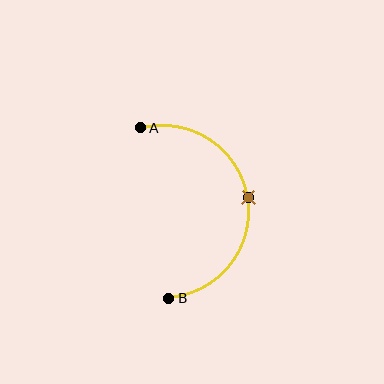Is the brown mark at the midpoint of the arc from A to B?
Yes. The brown mark lies on the arc at equal arc-length from both A and B — it is the arc midpoint.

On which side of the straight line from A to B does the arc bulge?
The arc bulges to the right of the straight line connecting A and B.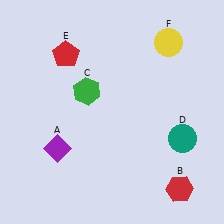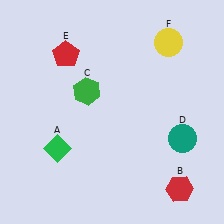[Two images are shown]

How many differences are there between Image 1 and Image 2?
There is 1 difference between the two images.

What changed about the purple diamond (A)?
In Image 1, A is purple. In Image 2, it changed to green.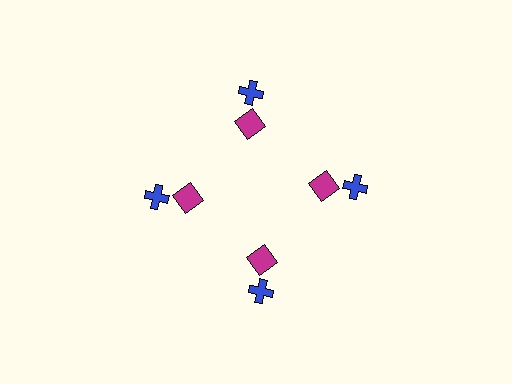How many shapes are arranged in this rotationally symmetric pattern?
There are 8 shapes, arranged in 4 groups of 2.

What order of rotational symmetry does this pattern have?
This pattern has 4-fold rotational symmetry.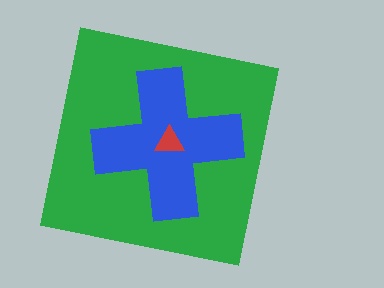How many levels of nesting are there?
3.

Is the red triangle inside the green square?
Yes.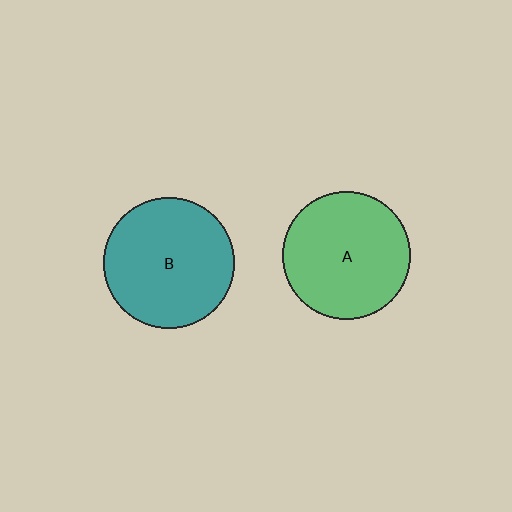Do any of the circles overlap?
No, none of the circles overlap.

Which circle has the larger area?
Circle B (teal).